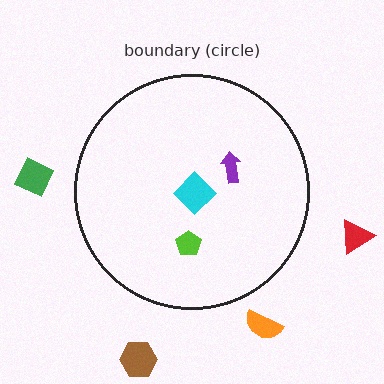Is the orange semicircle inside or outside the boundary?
Outside.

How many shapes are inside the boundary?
3 inside, 4 outside.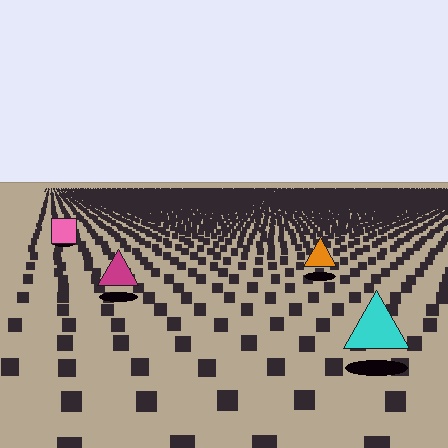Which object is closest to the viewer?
The cyan triangle is closest. The texture marks near it are larger and more spread out.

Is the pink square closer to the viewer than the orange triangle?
No. The orange triangle is closer — you can tell from the texture gradient: the ground texture is coarser near it.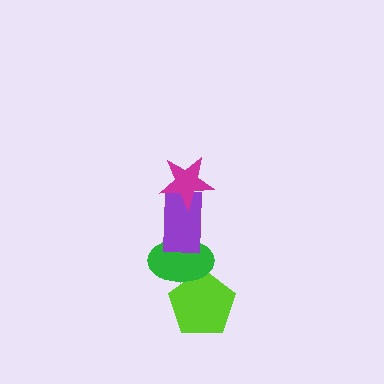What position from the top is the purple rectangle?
The purple rectangle is 2nd from the top.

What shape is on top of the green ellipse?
The purple rectangle is on top of the green ellipse.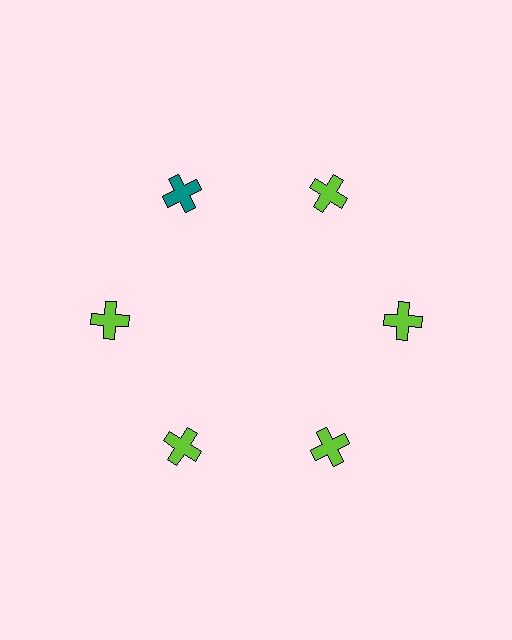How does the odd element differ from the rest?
It has a different color: teal instead of lime.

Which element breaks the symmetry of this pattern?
The teal cross at roughly the 11 o'clock position breaks the symmetry. All other shapes are lime crosses.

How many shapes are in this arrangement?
There are 6 shapes arranged in a ring pattern.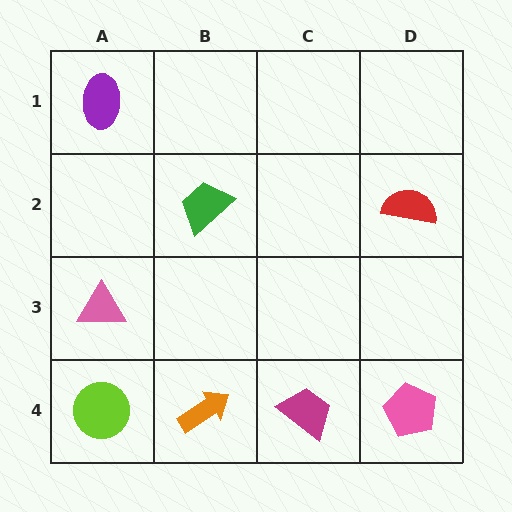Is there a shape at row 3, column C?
No, that cell is empty.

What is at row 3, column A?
A pink triangle.